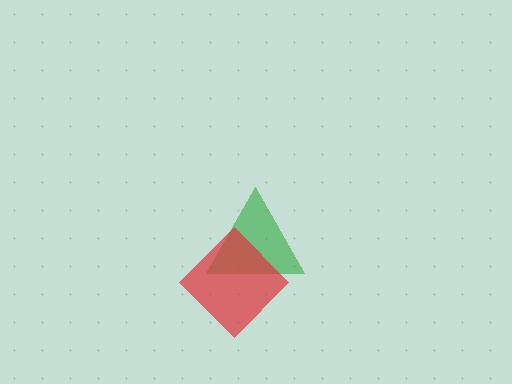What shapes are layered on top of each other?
The layered shapes are: a green triangle, a red diamond.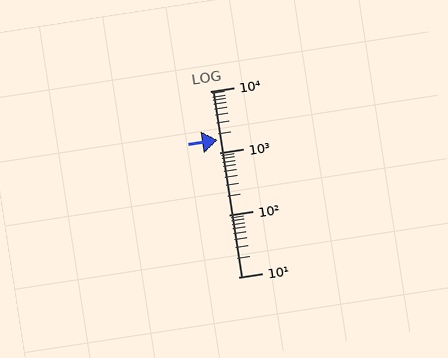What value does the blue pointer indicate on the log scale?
The pointer indicates approximately 1600.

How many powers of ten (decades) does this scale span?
The scale spans 3 decades, from 10 to 10000.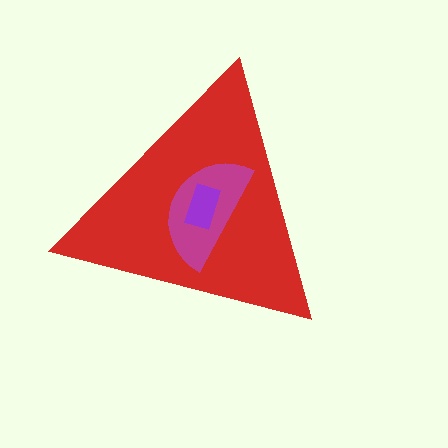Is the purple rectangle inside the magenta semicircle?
Yes.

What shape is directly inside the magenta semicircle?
The purple rectangle.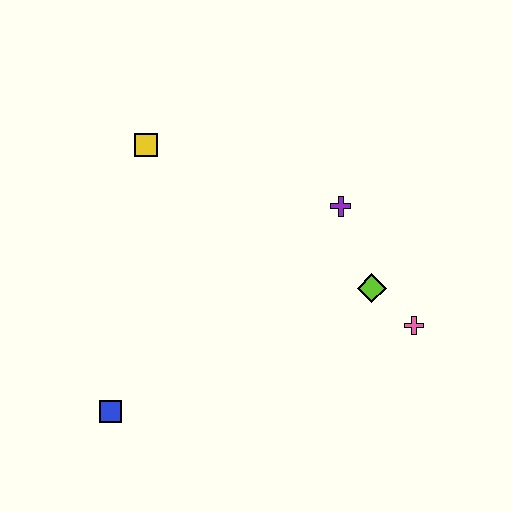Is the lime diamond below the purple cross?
Yes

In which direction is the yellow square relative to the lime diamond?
The yellow square is to the left of the lime diamond.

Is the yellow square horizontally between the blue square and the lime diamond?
Yes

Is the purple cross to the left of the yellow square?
No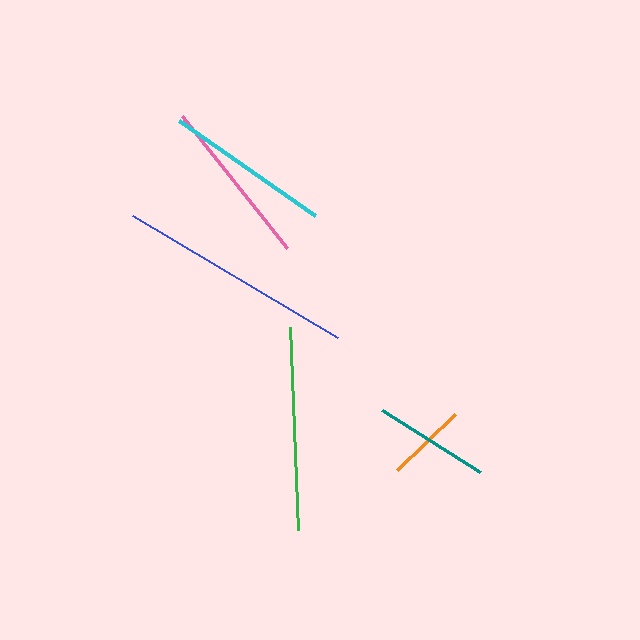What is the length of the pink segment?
The pink segment is approximately 169 pixels long.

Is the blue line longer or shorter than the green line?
The blue line is longer than the green line.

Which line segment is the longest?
The blue line is the longest at approximately 239 pixels.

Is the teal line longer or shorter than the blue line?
The blue line is longer than the teal line.